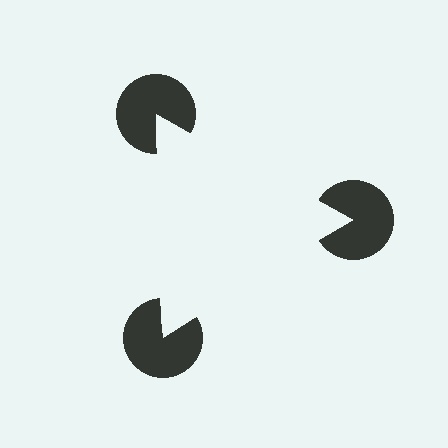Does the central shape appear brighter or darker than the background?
It typically appears slightly brighter than the background, even though no actual brightness change is drawn.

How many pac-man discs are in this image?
There are 3 — one at each vertex of the illusory triangle.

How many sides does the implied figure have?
3 sides.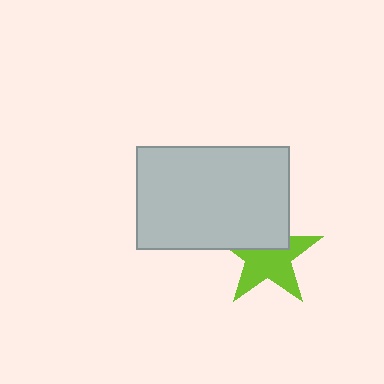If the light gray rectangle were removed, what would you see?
You would see the complete lime star.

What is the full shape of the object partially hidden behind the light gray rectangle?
The partially hidden object is a lime star.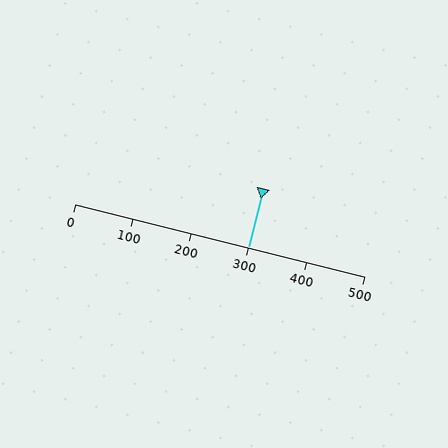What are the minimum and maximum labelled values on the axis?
The axis runs from 0 to 500.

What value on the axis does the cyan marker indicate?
The marker indicates approximately 300.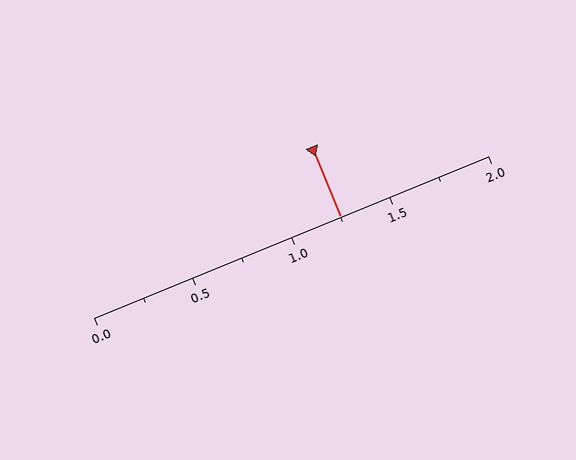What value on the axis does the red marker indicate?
The marker indicates approximately 1.25.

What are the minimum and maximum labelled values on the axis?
The axis runs from 0.0 to 2.0.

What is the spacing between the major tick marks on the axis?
The major ticks are spaced 0.5 apart.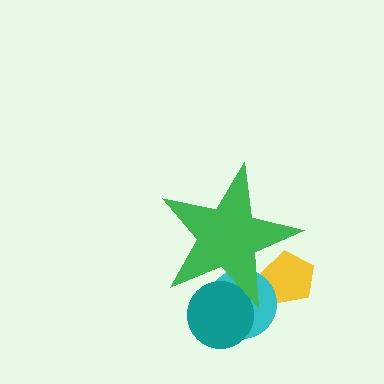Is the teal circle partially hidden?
Yes, the teal circle is partially hidden behind the green star.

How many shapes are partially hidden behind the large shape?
3 shapes are partially hidden.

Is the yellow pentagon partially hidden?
Yes, the yellow pentagon is partially hidden behind the green star.